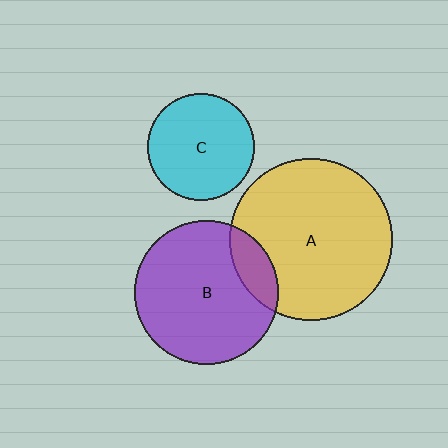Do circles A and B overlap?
Yes.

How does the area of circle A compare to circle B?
Approximately 1.3 times.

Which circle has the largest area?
Circle A (yellow).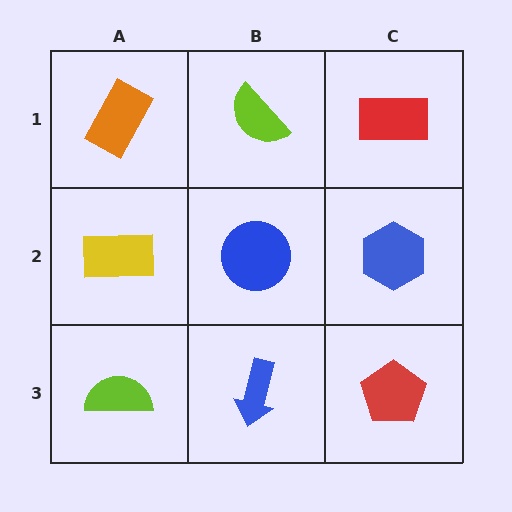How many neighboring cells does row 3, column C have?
2.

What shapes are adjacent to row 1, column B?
A blue circle (row 2, column B), an orange rectangle (row 1, column A), a red rectangle (row 1, column C).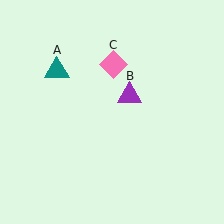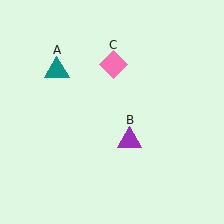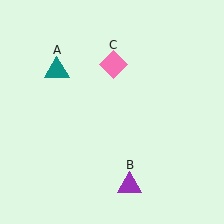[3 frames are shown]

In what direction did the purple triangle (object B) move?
The purple triangle (object B) moved down.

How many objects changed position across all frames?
1 object changed position: purple triangle (object B).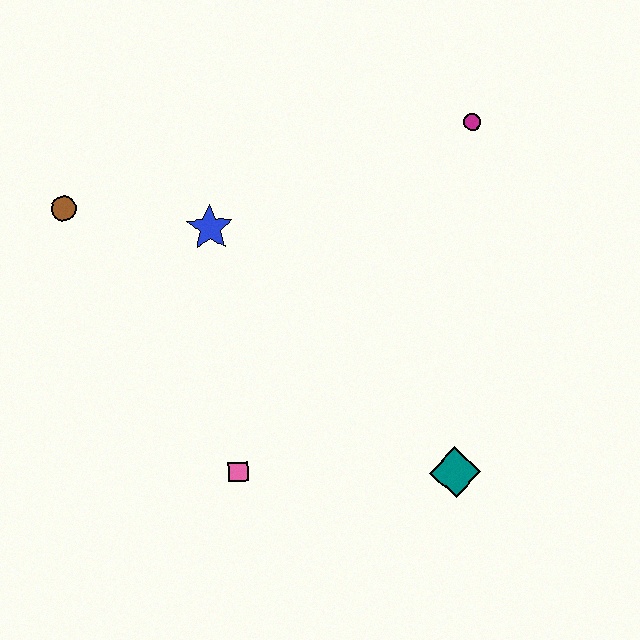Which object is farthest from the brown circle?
The teal diamond is farthest from the brown circle.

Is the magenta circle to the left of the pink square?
No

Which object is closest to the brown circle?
The blue star is closest to the brown circle.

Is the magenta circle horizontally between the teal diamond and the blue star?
No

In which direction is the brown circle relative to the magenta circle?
The brown circle is to the left of the magenta circle.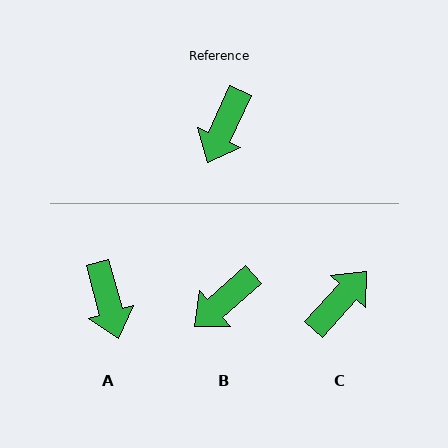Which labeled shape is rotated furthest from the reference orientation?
C, about 162 degrees away.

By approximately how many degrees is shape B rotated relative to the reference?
Approximately 23 degrees clockwise.